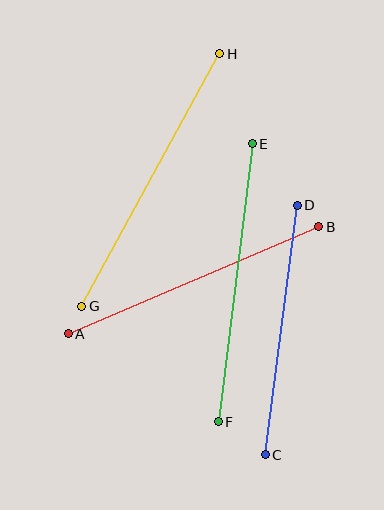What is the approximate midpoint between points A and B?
The midpoint is at approximately (193, 280) pixels.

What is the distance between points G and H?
The distance is approximately 288 pixels.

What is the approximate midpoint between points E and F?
The midpoint is at approximately (235, 283) pixels.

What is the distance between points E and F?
The distance is approximately 280 pixels.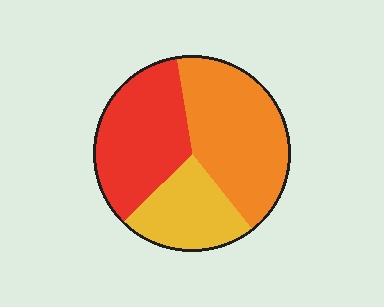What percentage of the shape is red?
Red covers roughly 35% of the shape.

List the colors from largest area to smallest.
From largest to smallest: orange, red, yellow.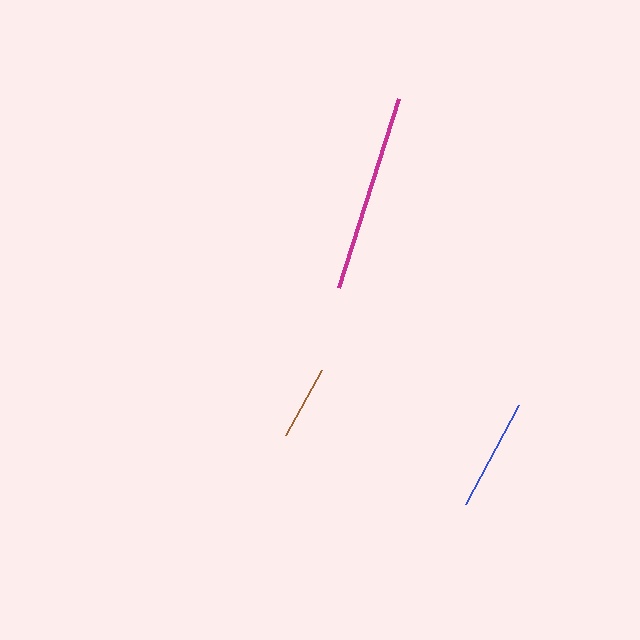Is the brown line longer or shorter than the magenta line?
The magenta line is longer than the brown line.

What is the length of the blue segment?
The blue segment is approximately 112 pixels long.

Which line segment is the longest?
The magenta line is the longest at approximately 198 pixels.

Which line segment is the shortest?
The brown line is the shortest at approximately 74 pixels.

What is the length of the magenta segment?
The magenta segment is approximately 198 pixels long.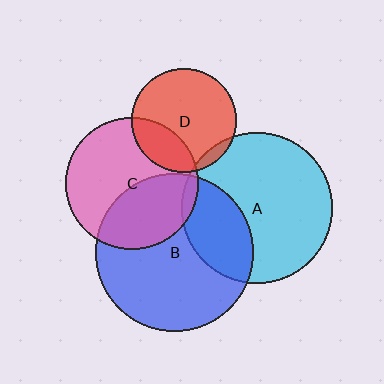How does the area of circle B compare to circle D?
Approximately 2.3 times.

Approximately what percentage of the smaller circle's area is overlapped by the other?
Approximately 25%.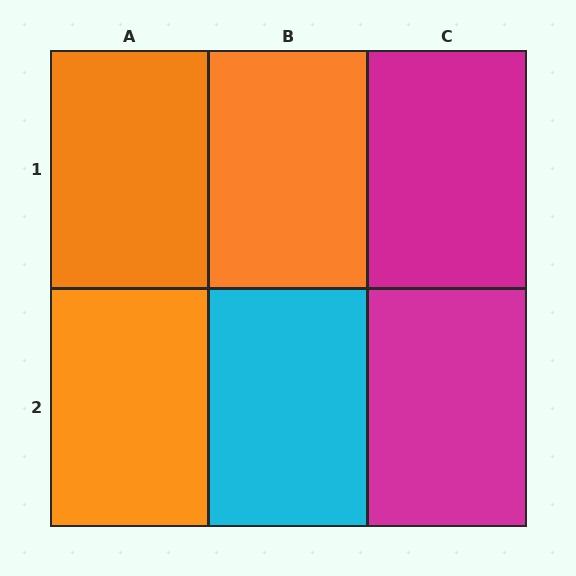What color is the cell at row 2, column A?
Orange.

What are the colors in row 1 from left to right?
Orange, orange, magenta.